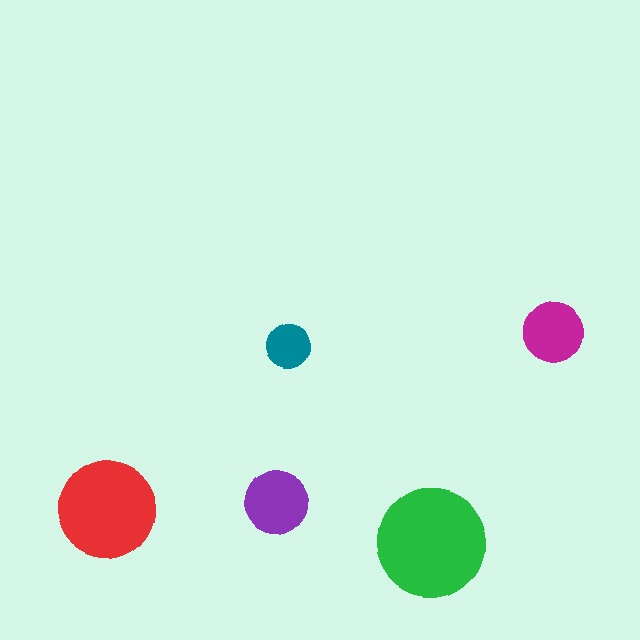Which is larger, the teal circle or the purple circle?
The purple one.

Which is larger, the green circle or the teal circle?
The green one.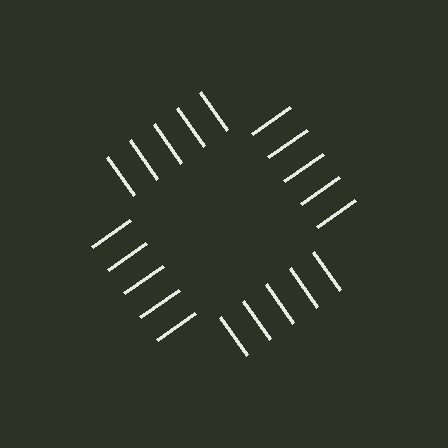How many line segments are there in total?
20 — 5 along each of the 4 edges.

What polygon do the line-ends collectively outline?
An illusory square — the line segments terminate on its edges but no continuous stroke is drawn.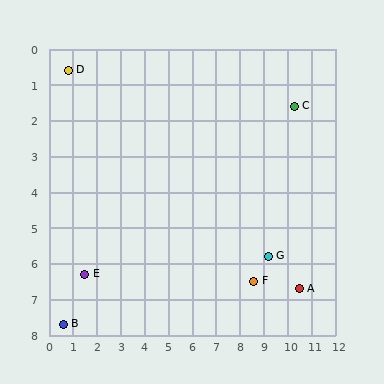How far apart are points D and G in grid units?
Points D and G are about 9.9 grid units apart.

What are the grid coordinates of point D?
Point D is at approximately (0.8, 0.6).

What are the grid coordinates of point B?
Point B is at approximately (0.6, 7.7).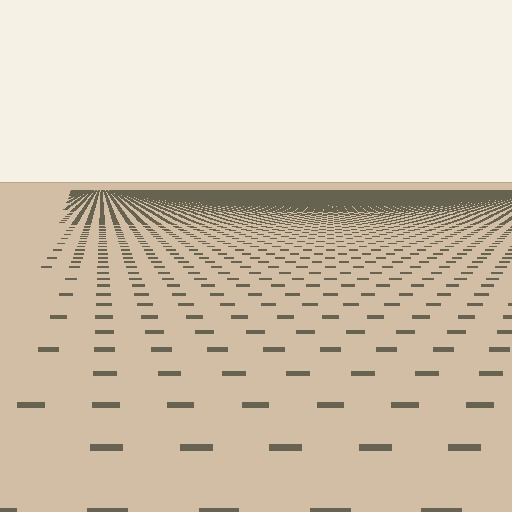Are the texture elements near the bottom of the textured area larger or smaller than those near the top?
Larger. Near the bottom, elements are closer to the viewer and appear at a bigger on-screen size.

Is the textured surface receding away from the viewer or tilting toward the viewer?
The surface is receding away from the viewer. Texture elements get smaller and denser toward the top.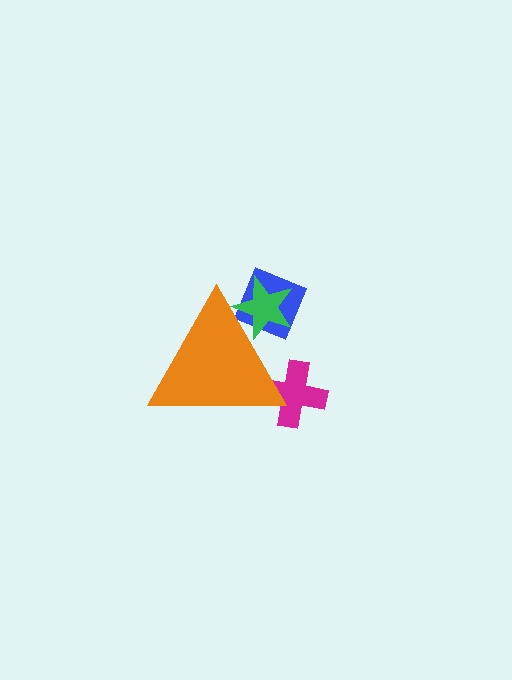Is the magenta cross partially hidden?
Yes, the magenta cross is partially hidden behind the orange triangle.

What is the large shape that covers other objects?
An orange triangle.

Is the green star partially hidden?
Yes, the green star is partially hidden behind the orange triangle.